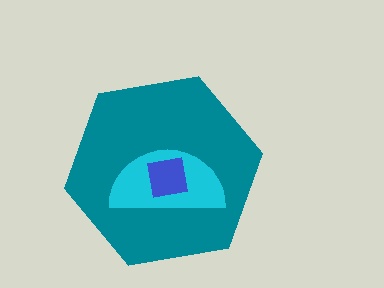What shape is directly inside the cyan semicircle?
The blue square.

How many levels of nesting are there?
3.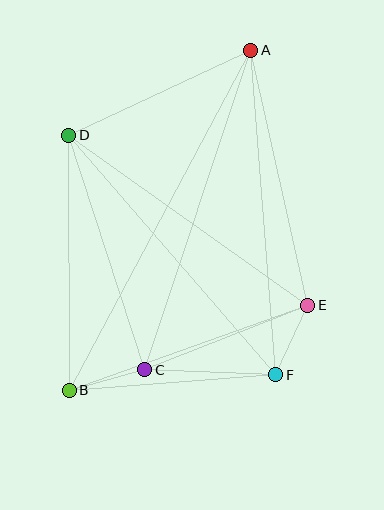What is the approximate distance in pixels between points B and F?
The distance between B and F is approximately 207 pixels.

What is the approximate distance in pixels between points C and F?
The distance between C and F is approximately 131 pixels.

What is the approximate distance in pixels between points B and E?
The distance between B and E is approximately 253 pixels.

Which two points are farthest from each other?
Points A and B are farthest from each other.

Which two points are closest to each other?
Points E and F are closest to each other.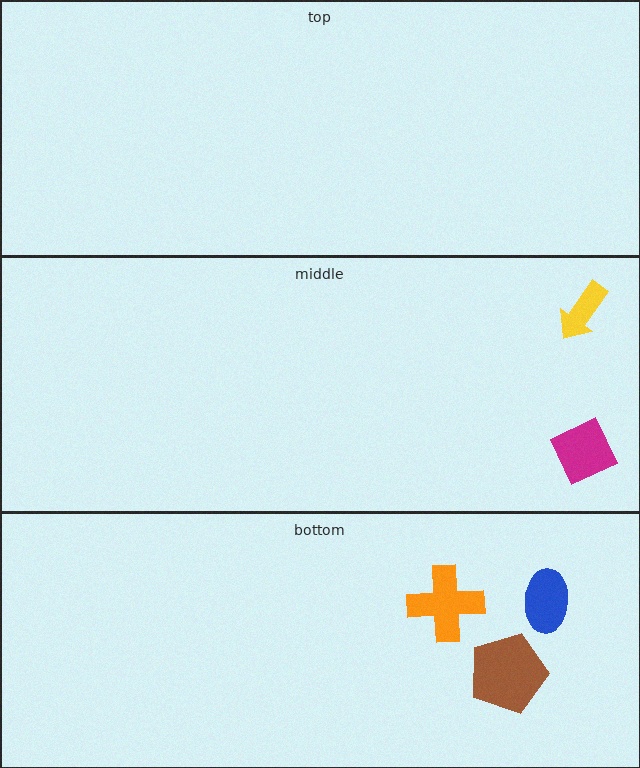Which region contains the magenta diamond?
The middle region.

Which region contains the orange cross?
The bottom region.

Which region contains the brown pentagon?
The bottom region.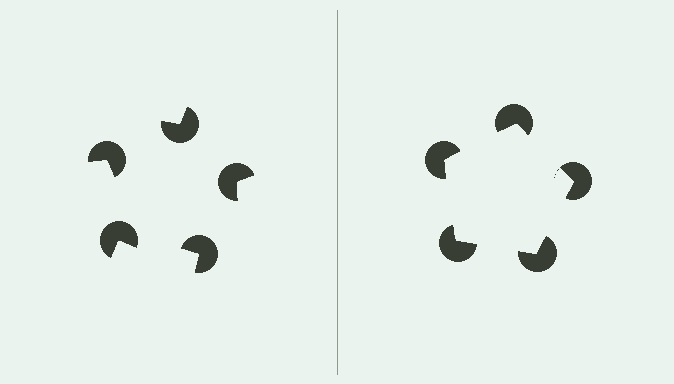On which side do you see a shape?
An illusory pentagon appears on the right side. On the left side the wedge cuts are rotated, so no coherent shape forms.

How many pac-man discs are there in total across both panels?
10 — 5 on each side.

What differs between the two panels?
The pac-man discs are positioned identically on both sides; only the wedge orientations differ. On the right they align to a pentagon; on the left they are misaligned.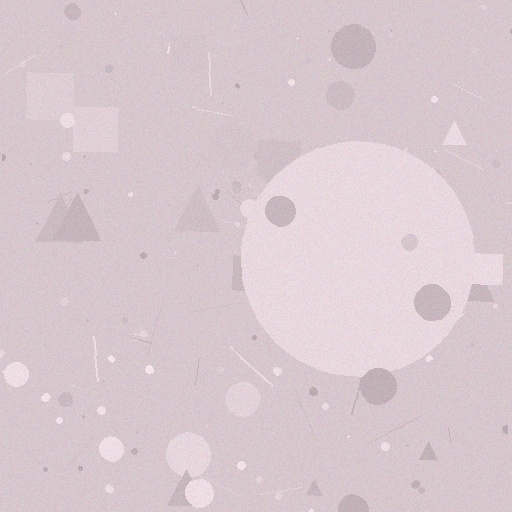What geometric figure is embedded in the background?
A circle is embedded in the background.